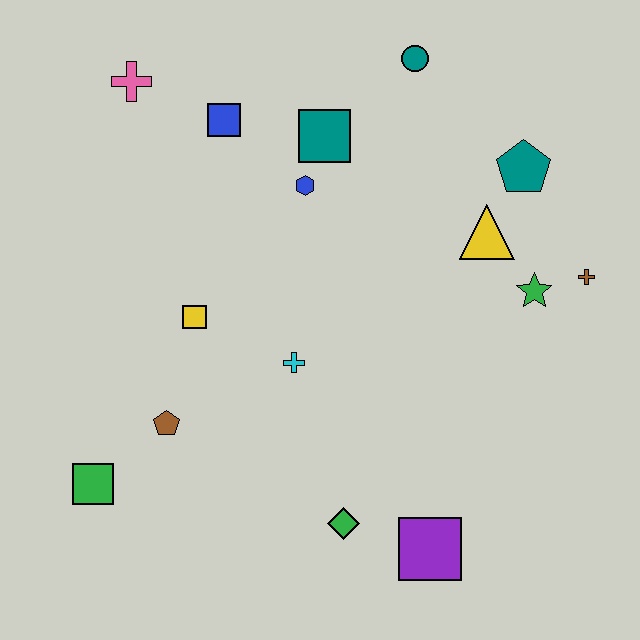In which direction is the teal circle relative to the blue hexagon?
The teal circle is above the blue hexagon.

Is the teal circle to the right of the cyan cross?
Yes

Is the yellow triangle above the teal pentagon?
No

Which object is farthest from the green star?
The green square is farthest from the green star.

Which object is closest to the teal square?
The blue hexagon is closest to the teal square.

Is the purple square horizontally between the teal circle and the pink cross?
No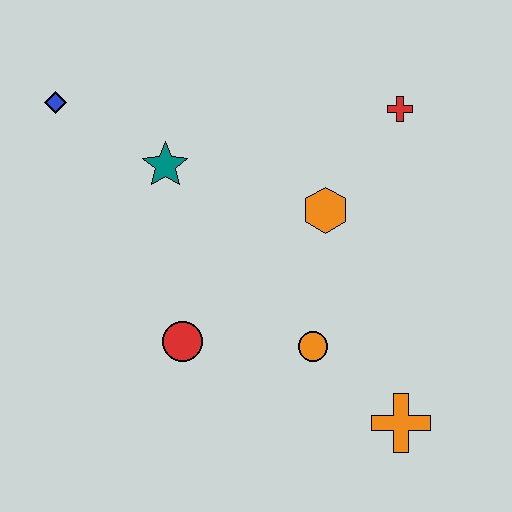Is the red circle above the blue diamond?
No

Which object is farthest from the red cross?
The blue diamond is farthest from the red cross.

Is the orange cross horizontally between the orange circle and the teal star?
No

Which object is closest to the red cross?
The orange hexagon is closest to the red cross.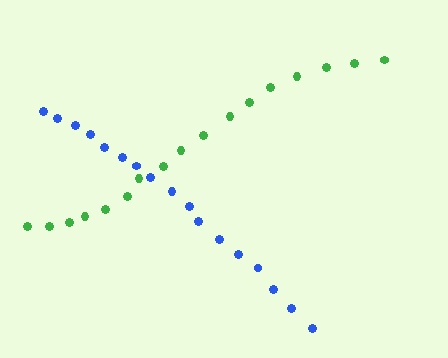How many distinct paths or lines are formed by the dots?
There are 2 distinct paths.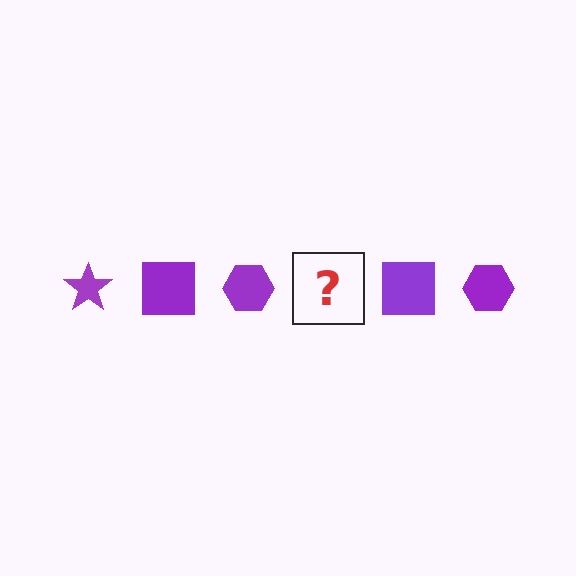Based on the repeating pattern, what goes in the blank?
The blank should be a purple star.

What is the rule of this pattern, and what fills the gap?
The rule is that the pattern cycles through star, square, hexagon shapes in purple. The gap should be filled with a purple star.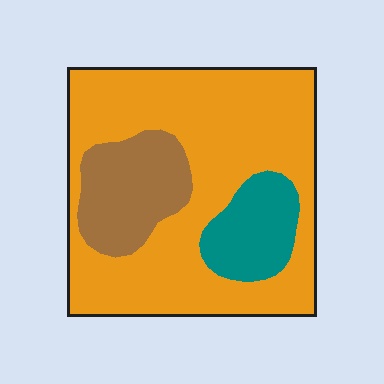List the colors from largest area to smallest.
From largest to smallest: orange, brown, teal.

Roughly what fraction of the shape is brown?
Brown covers 17% of the shape.